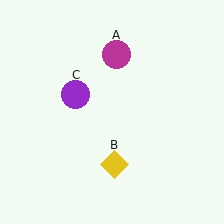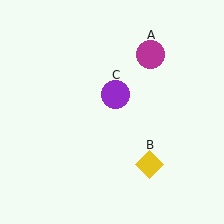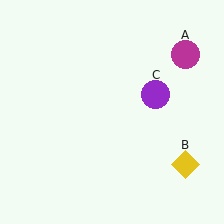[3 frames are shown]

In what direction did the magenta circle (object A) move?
The magenta circle (object A) moved right.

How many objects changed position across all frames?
3 objects changed position: magenta circle (object A), yellow diamond (object B), purple circle (object C).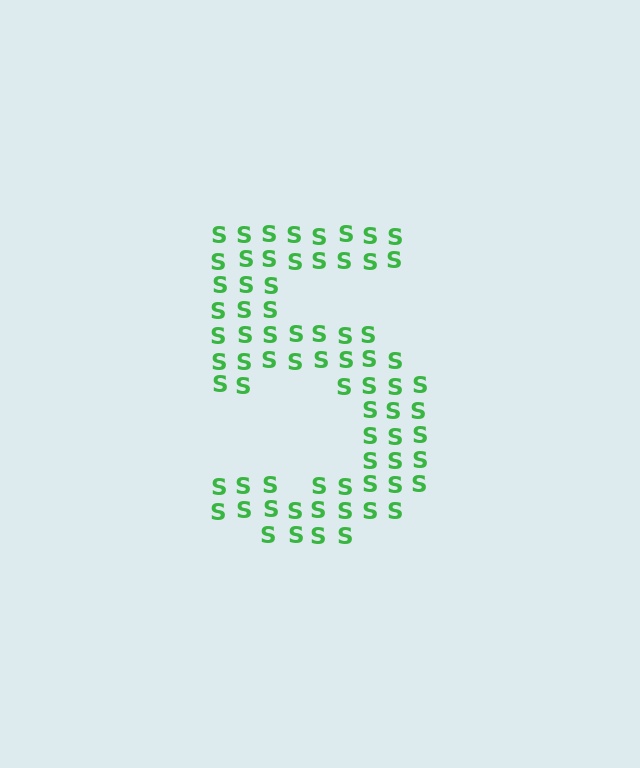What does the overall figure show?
The overall figure shows the digit 5.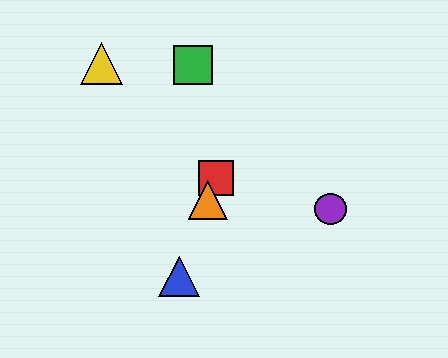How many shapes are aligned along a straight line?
3 shapes (the red square, the blue triangle, the orange triangle) are aligned along a straight line.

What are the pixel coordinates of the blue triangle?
The blue triangle is at (179, 276).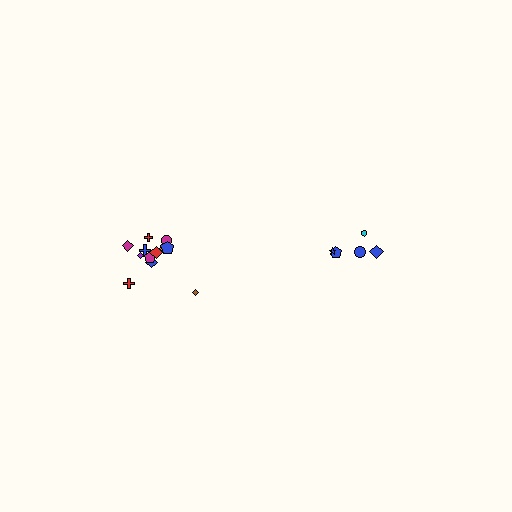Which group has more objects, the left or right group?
The left group.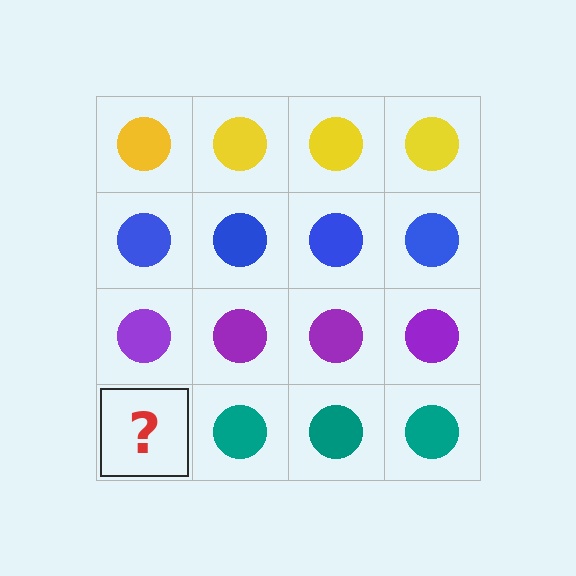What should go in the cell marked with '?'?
The missing cell should contain a teal circle.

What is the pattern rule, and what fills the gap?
The rule is that each row has a consistent color. The gap should be filled with a teal circle.